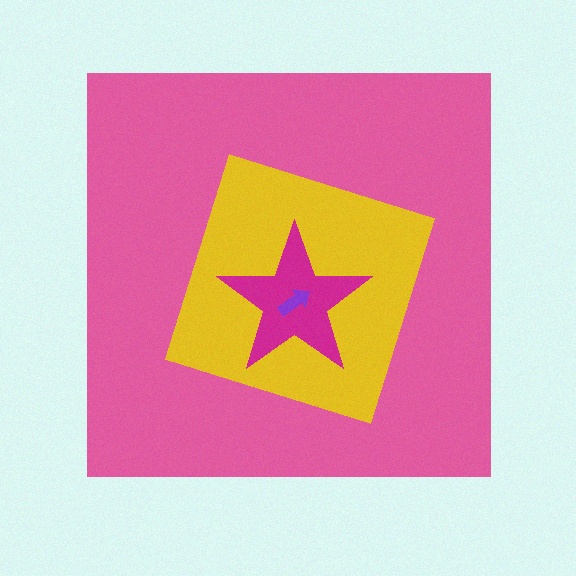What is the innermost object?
The purple arrow.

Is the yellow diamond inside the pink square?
Yes.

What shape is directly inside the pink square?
The yellow diamond.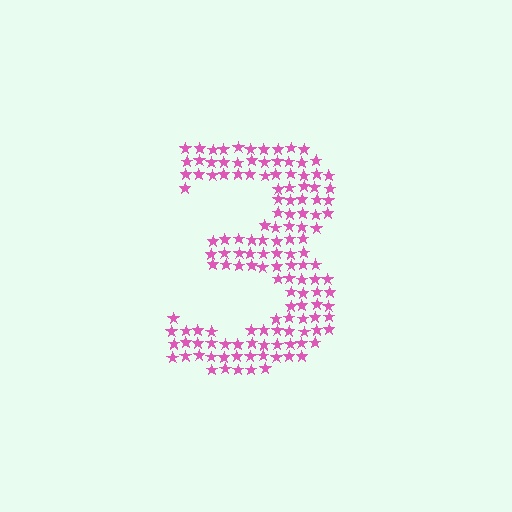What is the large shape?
The large shape is the digit 3.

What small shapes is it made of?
It is made of small stars.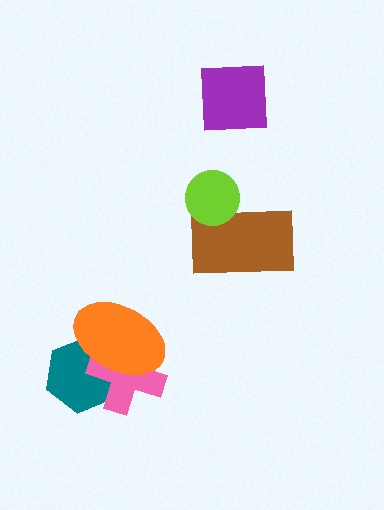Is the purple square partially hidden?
No, no other shape covers it.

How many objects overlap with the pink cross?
2 objects overlap with the pink cross.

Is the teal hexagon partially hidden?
Yes, it is partially covered by another shape.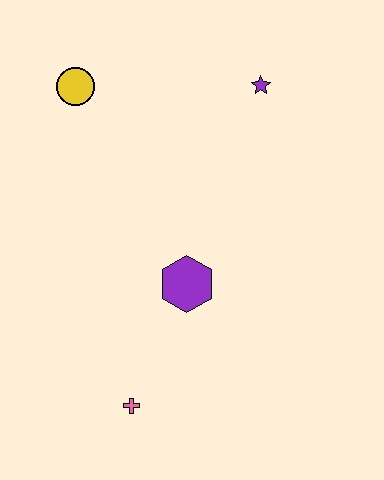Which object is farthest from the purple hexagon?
The yellow circle is farthest from the purple hexagon.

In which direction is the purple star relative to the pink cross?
The purple star is above the pink cross.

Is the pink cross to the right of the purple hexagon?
No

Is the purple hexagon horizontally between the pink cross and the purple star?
Yes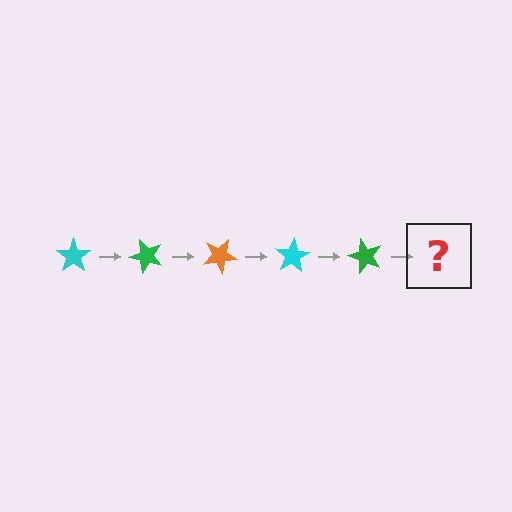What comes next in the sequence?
The next element should be an orange star, rotated 250 degrees from the start.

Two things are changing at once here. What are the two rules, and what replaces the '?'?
The two rules are that it rotates 50 degrees each step and the color cycles through cyan, green, and orange. The '?' should be an orange star, rotated 250 degrees from the start.